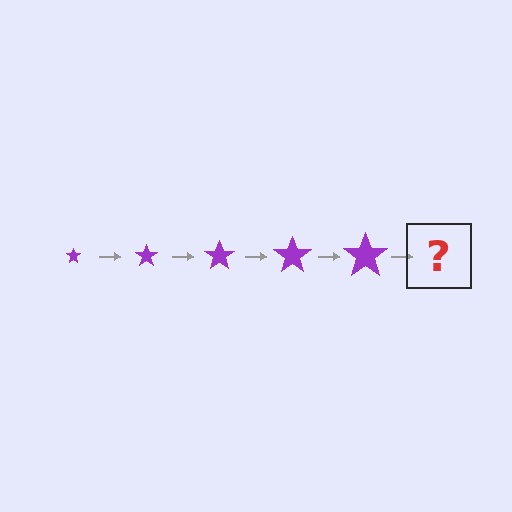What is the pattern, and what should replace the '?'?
The pattern is that the star gets progressively larger each step. The '?' should be a purple star, larger than the previous one.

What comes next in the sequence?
The next element should be a purple star, larger than the previous one.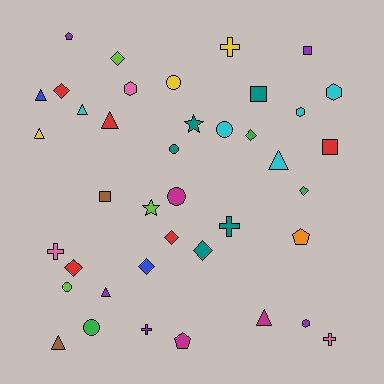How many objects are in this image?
There are 40 objects.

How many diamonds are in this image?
There are 8 diamonds.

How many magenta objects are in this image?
There are 3 magenta objects.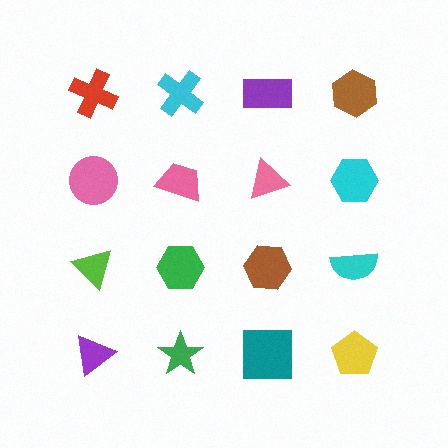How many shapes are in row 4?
4 shapes.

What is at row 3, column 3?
A brown hexagon.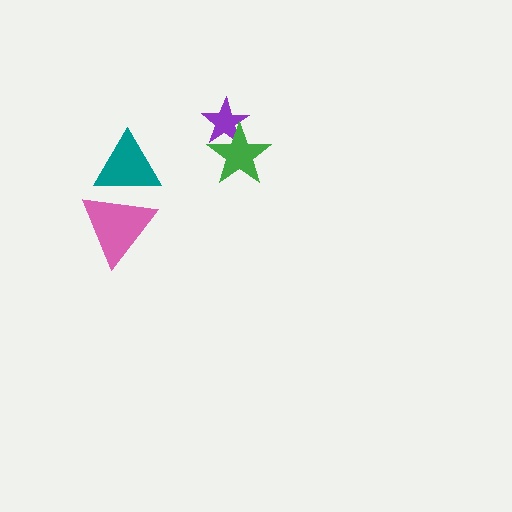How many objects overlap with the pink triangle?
1 object overlaps with the pink triangle.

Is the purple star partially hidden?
Yes, it is partially covered by another shape.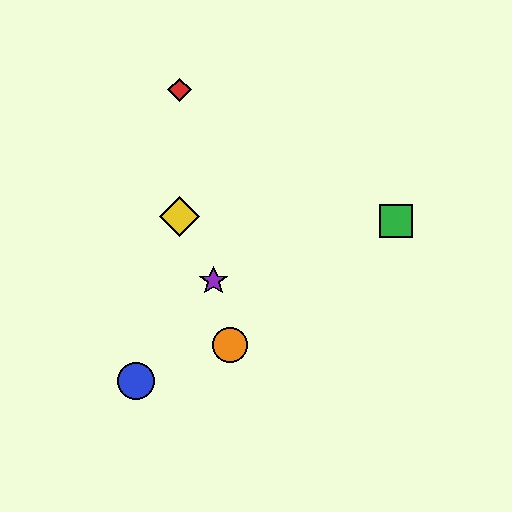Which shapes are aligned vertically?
The red diamond, the yellow diamond are aligned vertically.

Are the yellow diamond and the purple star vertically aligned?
No, the yellow diamond is at x≈179 and the purple star is at x≈213.